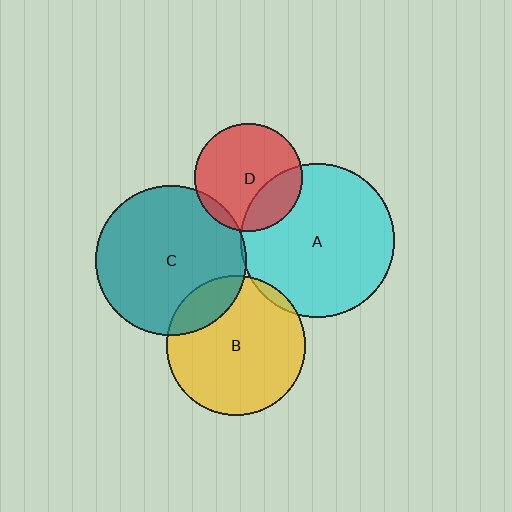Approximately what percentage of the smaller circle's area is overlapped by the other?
Approximately 25%.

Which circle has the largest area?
Circle A (cyan).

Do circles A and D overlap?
Yes.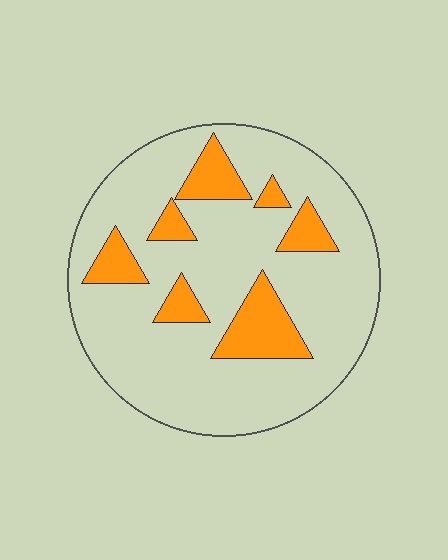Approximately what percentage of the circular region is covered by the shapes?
Approximately 20%.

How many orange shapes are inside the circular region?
7.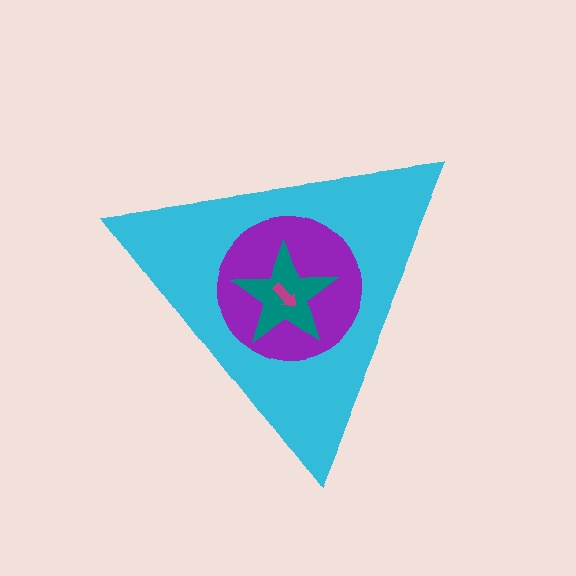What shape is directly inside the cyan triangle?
The purple circle.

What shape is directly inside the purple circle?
The teal star.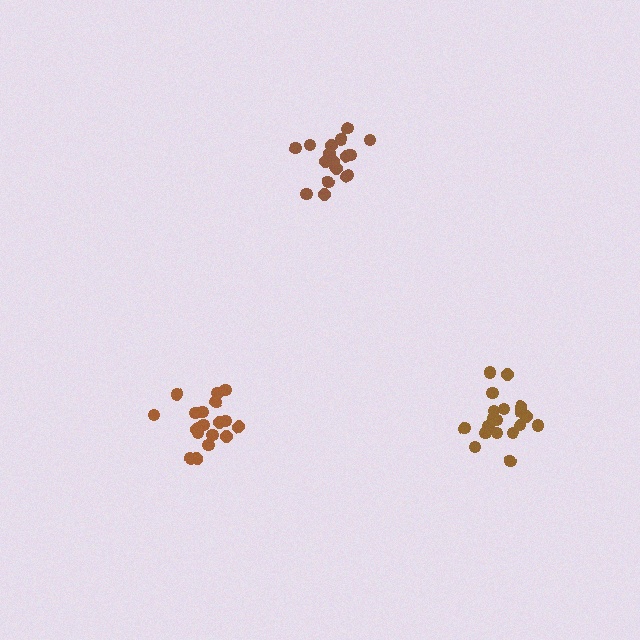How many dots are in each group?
Group 1: 18 dots, Group 2: 19 dots, Group 3: 19 dots (56 total).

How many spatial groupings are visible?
There are 3 spatial groupings.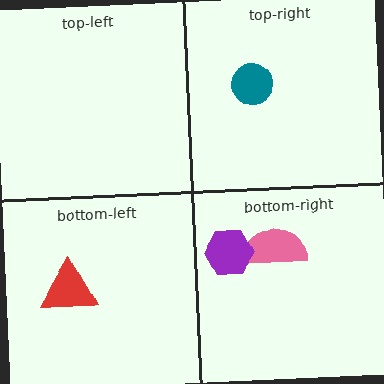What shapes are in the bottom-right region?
The pink semicircle, the purple hexagon.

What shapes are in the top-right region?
The teal circle.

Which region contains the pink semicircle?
The bottom-right region.